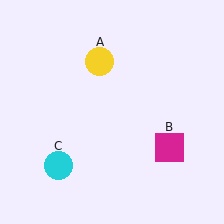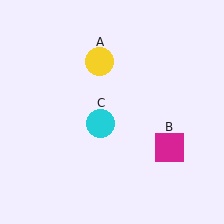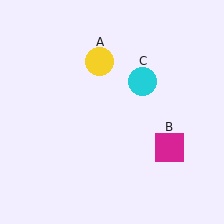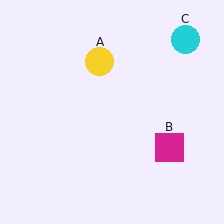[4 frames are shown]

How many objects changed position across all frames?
1 object changed position: cyan circle (object C).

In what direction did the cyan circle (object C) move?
The cyan circle (object C) moved up and to the right.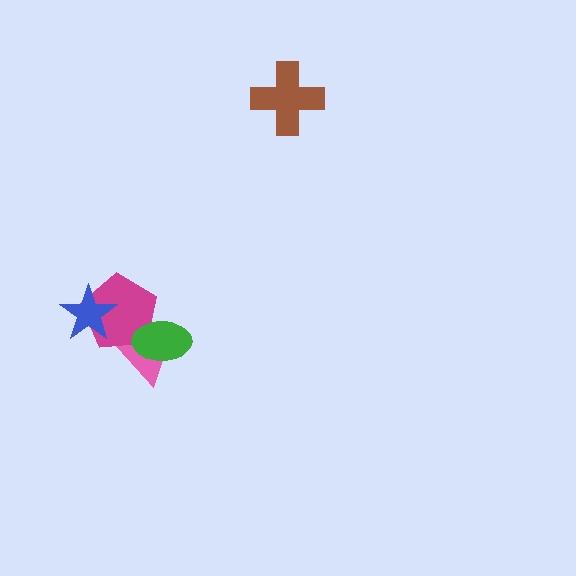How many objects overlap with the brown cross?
0 objects overlap with the brown cross.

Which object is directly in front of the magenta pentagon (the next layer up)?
The blue star is directly in front of the magenta pentagon.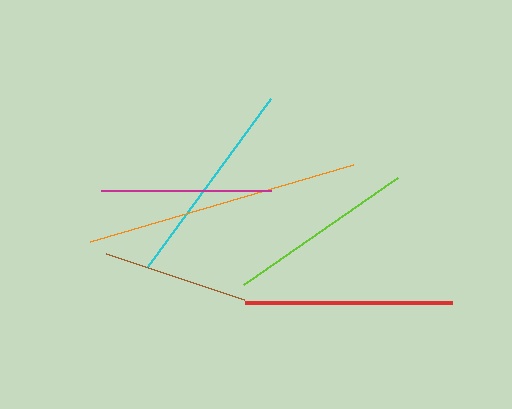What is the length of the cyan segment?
The cyan segment is approximately 209 pixels long.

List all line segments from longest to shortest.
From longest to shortest: orange, cyan, red, lime, magenta, brown.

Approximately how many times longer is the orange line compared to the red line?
The orange line is approximately 1.3 times the length of the red line.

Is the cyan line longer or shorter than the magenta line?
The cyan line is longer than the magenta line.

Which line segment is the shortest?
The brown line is the shortest at approximately 145 pixels.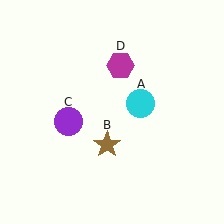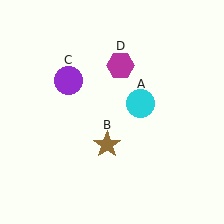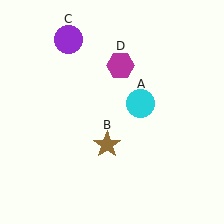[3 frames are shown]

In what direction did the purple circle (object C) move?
The purple circle (object C) moved up.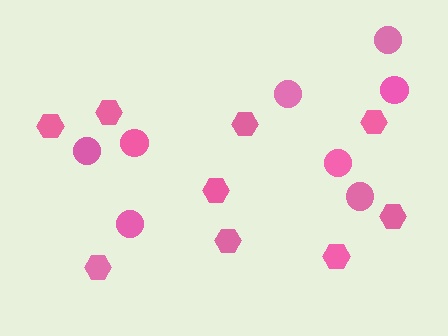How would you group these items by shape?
There are 2 groups: one group of circles (8) and one group of hexagons (9).